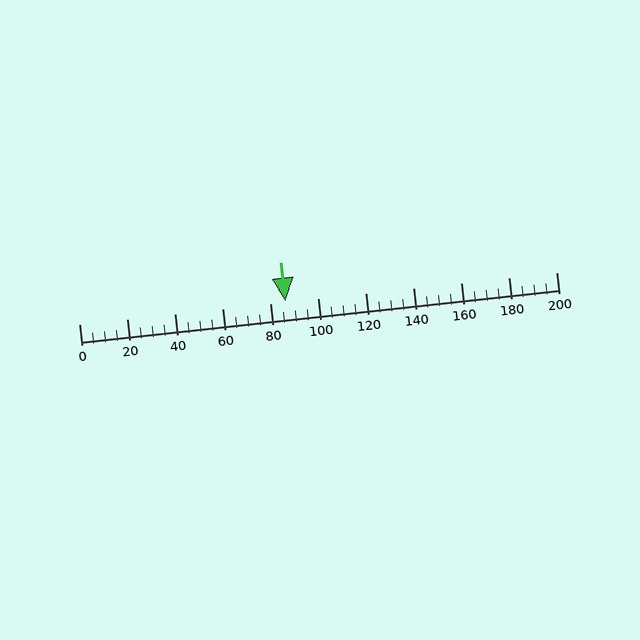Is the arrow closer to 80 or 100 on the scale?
The arrow is closer to 80.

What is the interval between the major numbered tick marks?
The major tick marks are spaced 20 units apart.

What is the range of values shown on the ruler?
The ruler shows values from 0 to 200.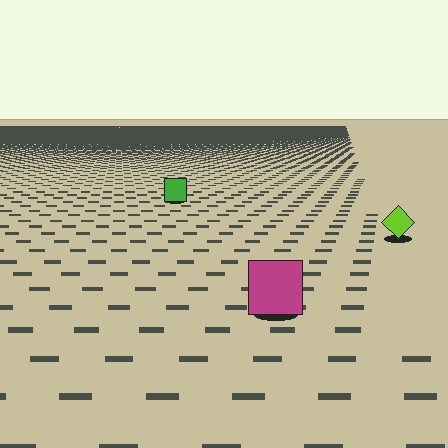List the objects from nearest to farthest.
From nearest to farthest: the magenta square, the lime diamond, the green square.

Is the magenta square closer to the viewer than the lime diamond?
Yes. The magenta square is closer — you can tell from the texture gradient: the ground texture is coarser near it.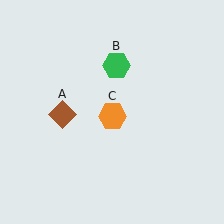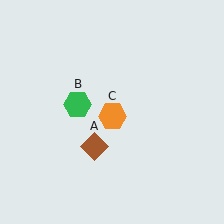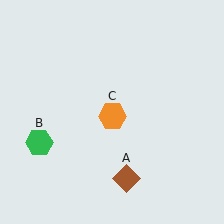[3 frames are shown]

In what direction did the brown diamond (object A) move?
The brown diamond (object A) moved down and to the right.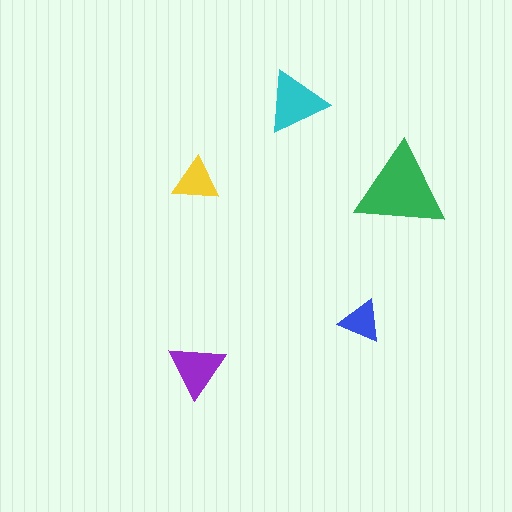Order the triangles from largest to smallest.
the green one, the cyan one, the purple one, the yellow one, the blue one.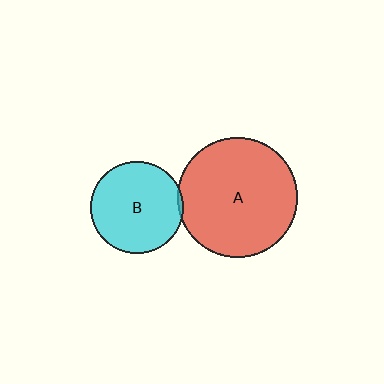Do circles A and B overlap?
Yes.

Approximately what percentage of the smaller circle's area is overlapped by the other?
Approximately 5%.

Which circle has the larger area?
Circle A (red).